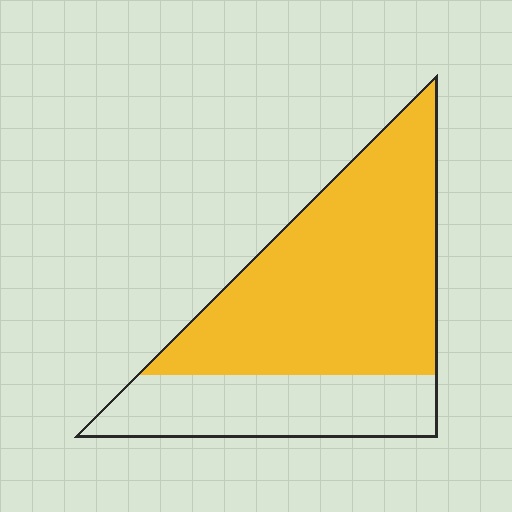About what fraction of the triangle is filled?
About two thirds (2/3).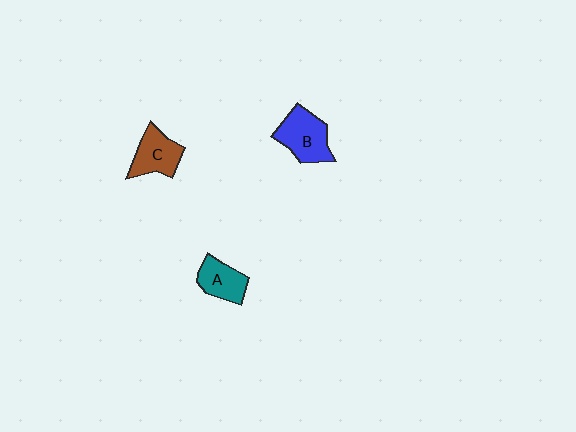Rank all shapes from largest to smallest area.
From largest to smallest: B (blue), C (brown), A (teal).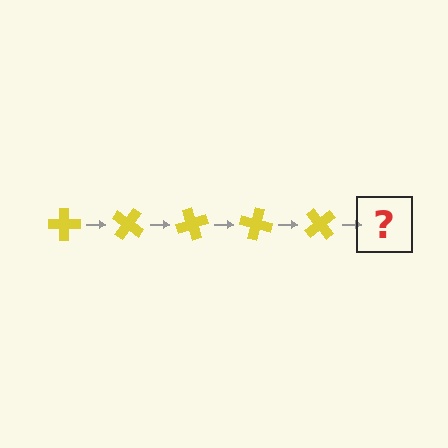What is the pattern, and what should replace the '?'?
The pattern is that the cross rotates 35 degrees each step. The '?' should be a yellow cross rotated 175 degrees.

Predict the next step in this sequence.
The next step is a yellow cross rotated 175 degrees.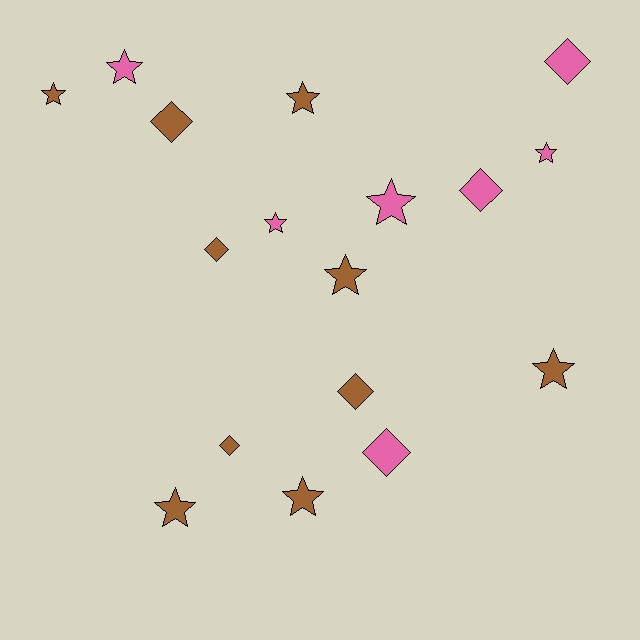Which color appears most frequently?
Brown, with 10 objects.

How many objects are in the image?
There are 17 objects.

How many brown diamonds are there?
There are 4 brown diamonds.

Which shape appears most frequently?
Star, with 10 objects.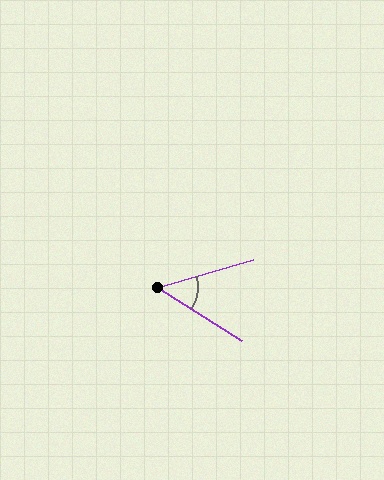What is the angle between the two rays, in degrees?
Approximately 48 degrees.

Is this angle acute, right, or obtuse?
It is acute.